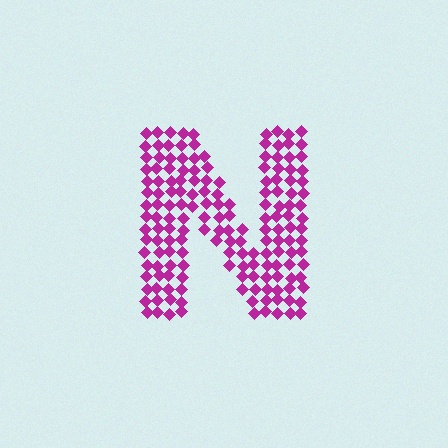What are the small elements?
The small elements are diamonds.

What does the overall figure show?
The overall figure shows the letter N.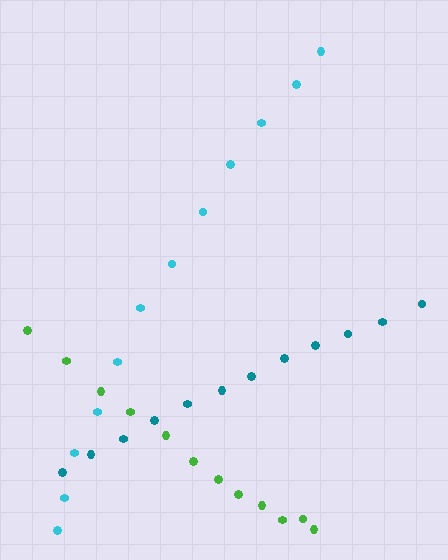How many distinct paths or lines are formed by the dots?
There are 3 distinct paths.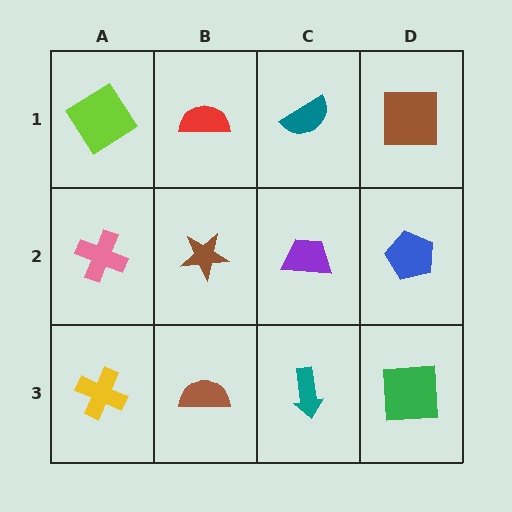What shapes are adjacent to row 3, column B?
A brown star (row 2, column B), a yellow cross (row 3, column A), a teal arrow (row 3, column C).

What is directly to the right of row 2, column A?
A brown star.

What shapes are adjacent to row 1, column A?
A pink cross (row 2, column A), a red semicircle (row 1, column B).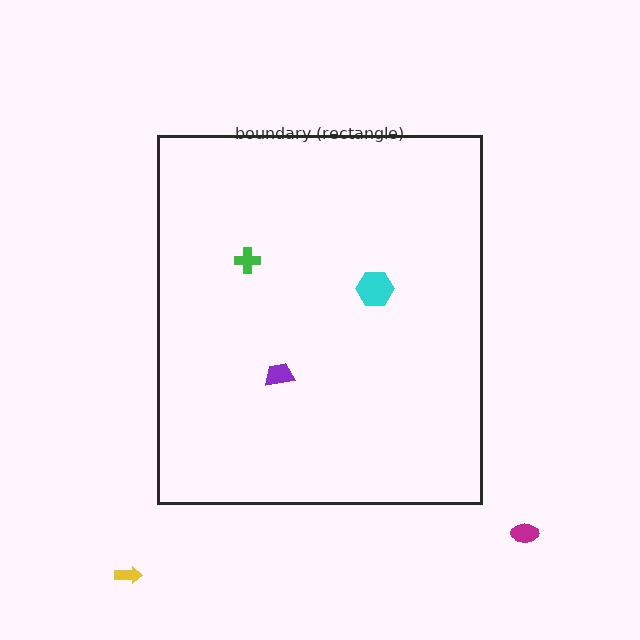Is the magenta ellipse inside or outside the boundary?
Outside.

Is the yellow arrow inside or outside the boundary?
Outside.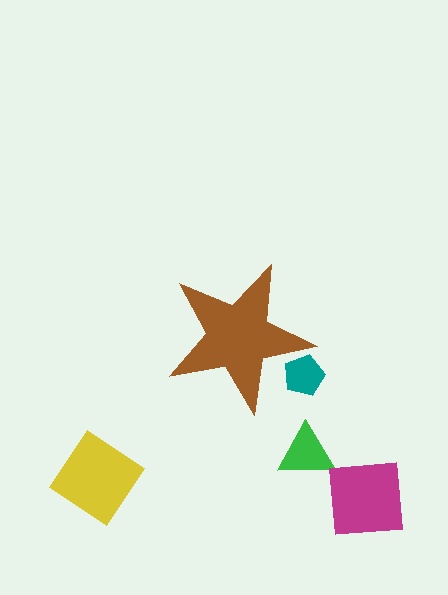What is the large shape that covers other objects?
A brown star.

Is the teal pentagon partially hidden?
Yes, the teal pentagon is partially hidden behind the brown star.